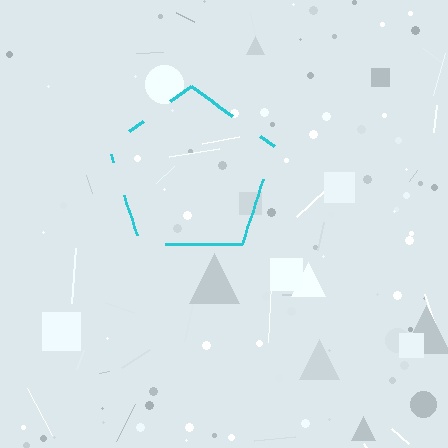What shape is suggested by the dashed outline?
The dashed outline suggests a pentagon.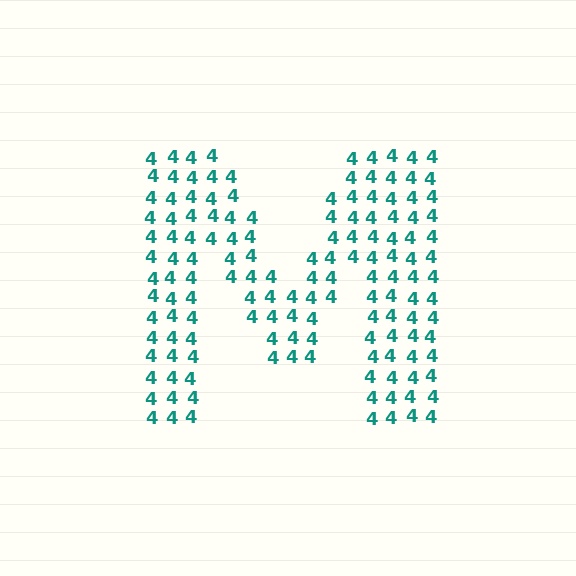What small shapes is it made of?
It is made of small digit 4's.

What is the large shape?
The large shape is the letter M.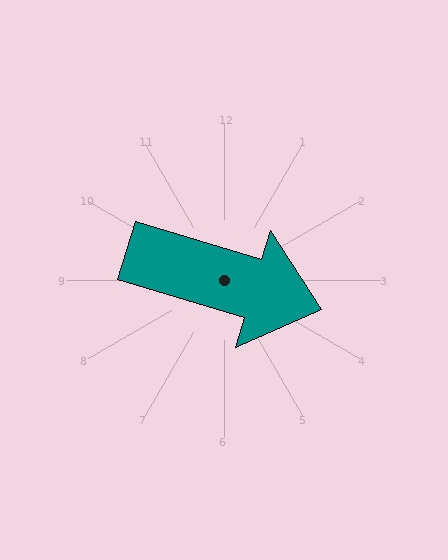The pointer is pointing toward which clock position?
Roughly 4 o'clock.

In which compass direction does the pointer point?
East.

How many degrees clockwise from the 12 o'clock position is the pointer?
Approximately 107 degrees.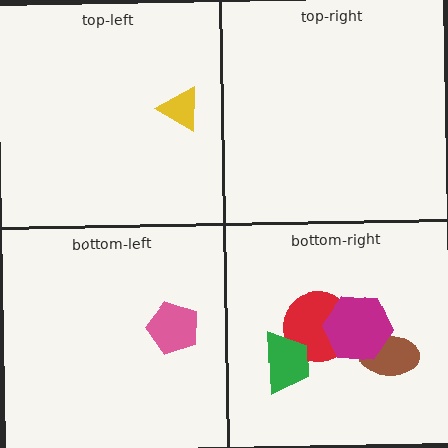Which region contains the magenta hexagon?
The bottom-right region.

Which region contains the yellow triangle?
The top-left region.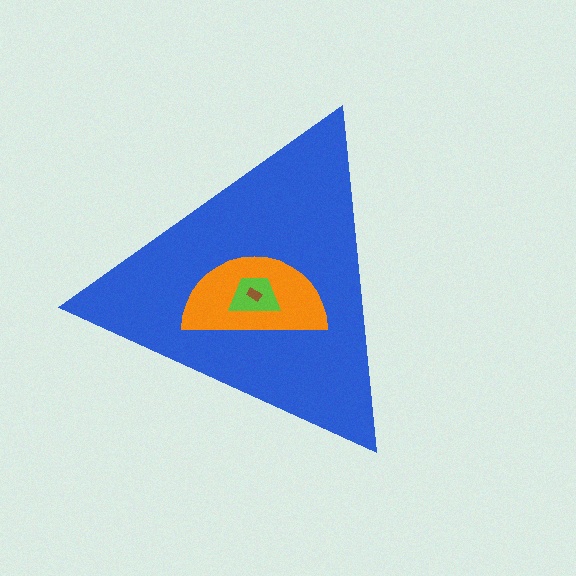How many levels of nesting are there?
4.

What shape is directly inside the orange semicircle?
The lime trapezoid.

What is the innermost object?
The brown rectangle.